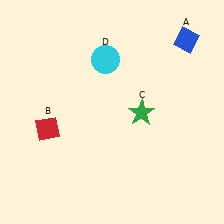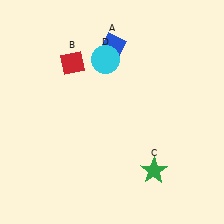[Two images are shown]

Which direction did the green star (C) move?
The green star (C) moved down.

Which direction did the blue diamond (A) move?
The blue diamond (A) moved left.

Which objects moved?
The objects that moved are: the blue diamond (A), the red diamond (B), the green star (C).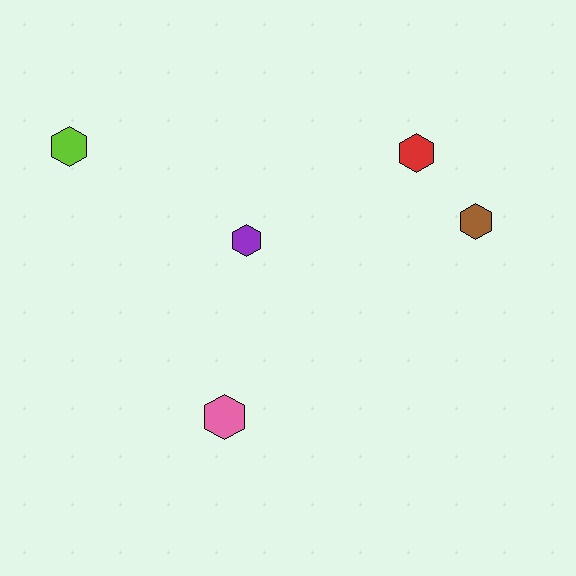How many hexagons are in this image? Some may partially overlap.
There are 5 hexagons.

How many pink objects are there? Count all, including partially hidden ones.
There is 1 pink object.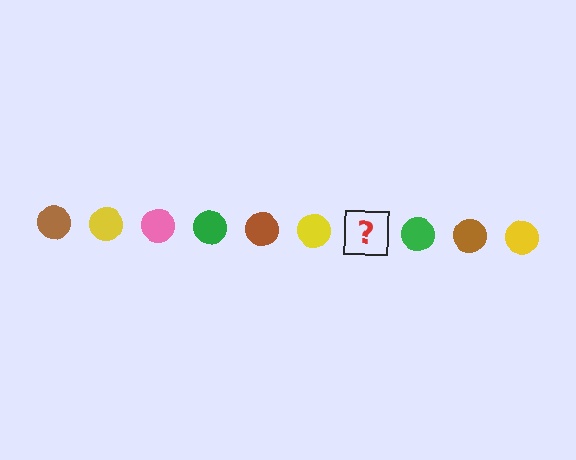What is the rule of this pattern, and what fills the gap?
The rule is that the pattern cycles through brown, yellow, pink, green circles. The gap should be filled with a pink circle.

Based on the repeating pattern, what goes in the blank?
The blank should be a pink circle.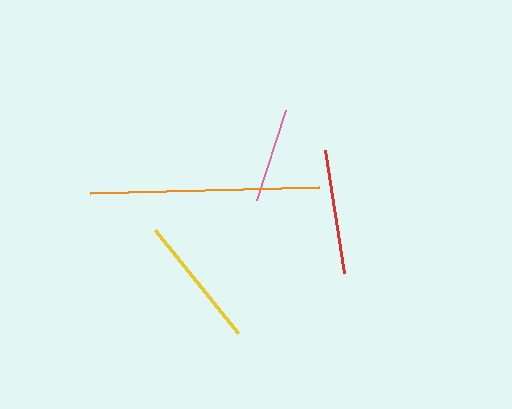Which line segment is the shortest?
The pink line is the shortest at approximately 95 pixels.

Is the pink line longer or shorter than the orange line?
The orange line is longer than the pink line.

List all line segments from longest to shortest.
From longest to shortest: orange, yellow, red, pink.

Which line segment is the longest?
The orange line is the longest at approximately 229 pixels.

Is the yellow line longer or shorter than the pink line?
The yellow line is longer than the pink line.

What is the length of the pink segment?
The pink segment is approximately 95 pixels long.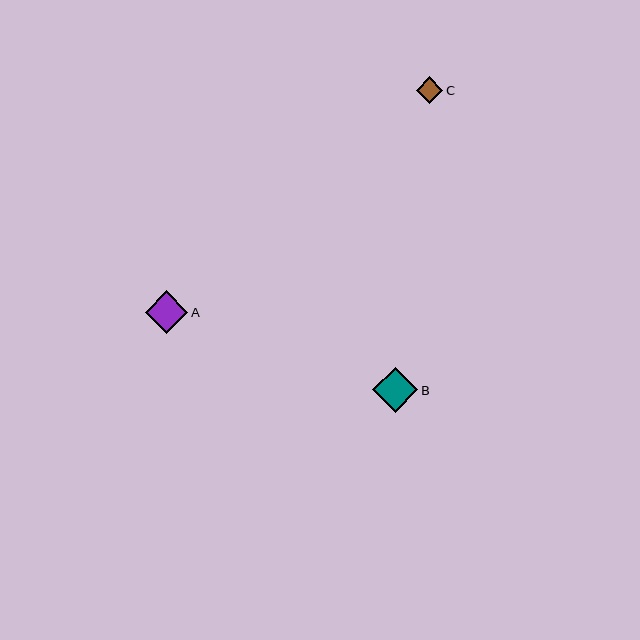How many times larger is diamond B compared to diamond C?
Diamond B is approximately 1.7 times the size of diamond C.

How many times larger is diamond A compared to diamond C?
Diamond A is approximately 1.6 times the size of diamond C.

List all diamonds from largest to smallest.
From largest to smallest: B, A, C.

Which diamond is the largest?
Diamond B is the largest with a size of approximately 45 pixels.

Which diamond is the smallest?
Diamond C is the smallest with a size of approximately 27 pixels.